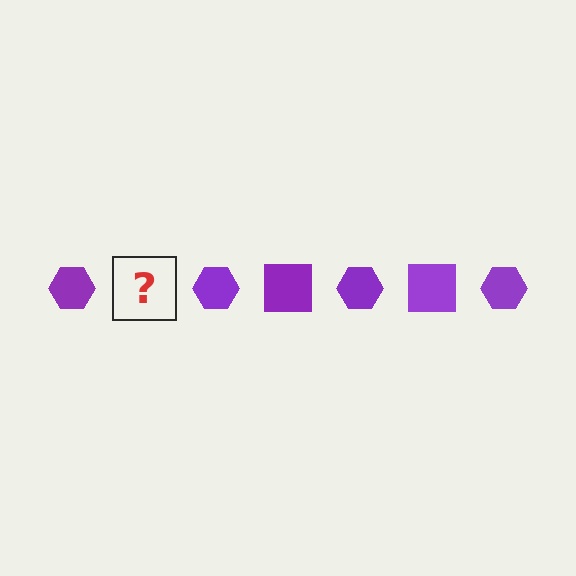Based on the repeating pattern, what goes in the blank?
The blank should be a purple square.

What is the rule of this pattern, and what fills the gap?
The rule is that the pattern cycles through hexagon, square shapes in purple. The gap should be filled with a purple square.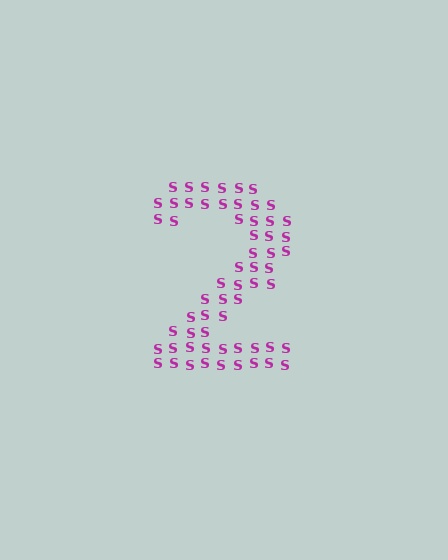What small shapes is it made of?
It is made of small letter S's.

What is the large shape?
The large shape is the digit 2.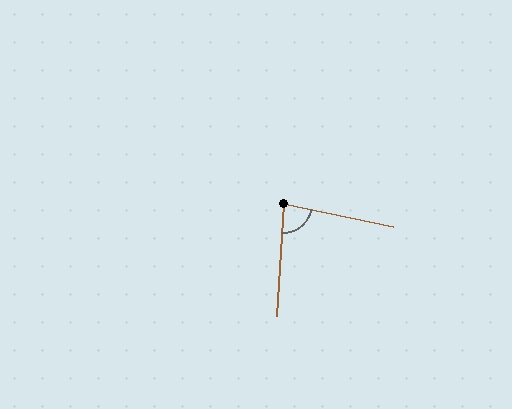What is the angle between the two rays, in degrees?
Approximately 81 degrees.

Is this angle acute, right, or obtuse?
It is acute.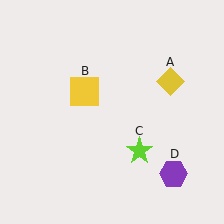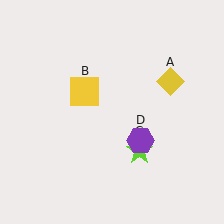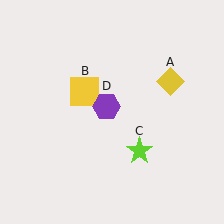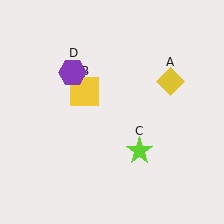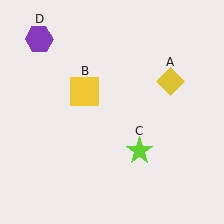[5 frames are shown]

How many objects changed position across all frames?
1 object changed position: purple hexagon (object D).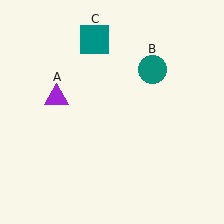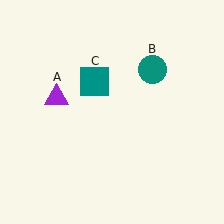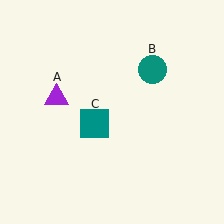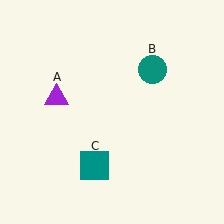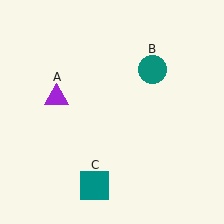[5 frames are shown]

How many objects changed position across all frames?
1 object changed position: teal square (object C).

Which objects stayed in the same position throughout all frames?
Purple triangle (object A) and teal circle (object B) remained stationary.